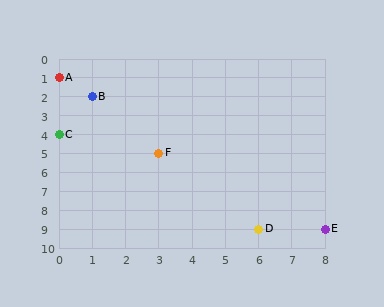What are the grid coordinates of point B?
Point B is at grid coordinates (1, 2).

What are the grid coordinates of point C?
Point C is at grid coordinates (0, 4).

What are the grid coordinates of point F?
Point F is at grid coordinates (3, 5).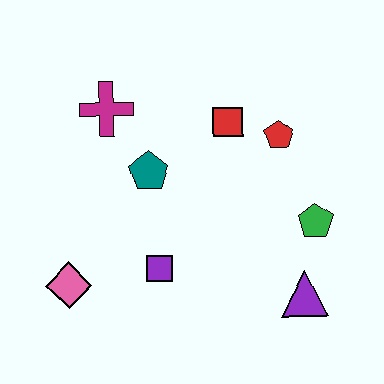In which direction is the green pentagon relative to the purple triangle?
The green pentagon is above the purple triangle.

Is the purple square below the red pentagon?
Yes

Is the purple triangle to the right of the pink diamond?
Yes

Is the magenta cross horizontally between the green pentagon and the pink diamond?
Yes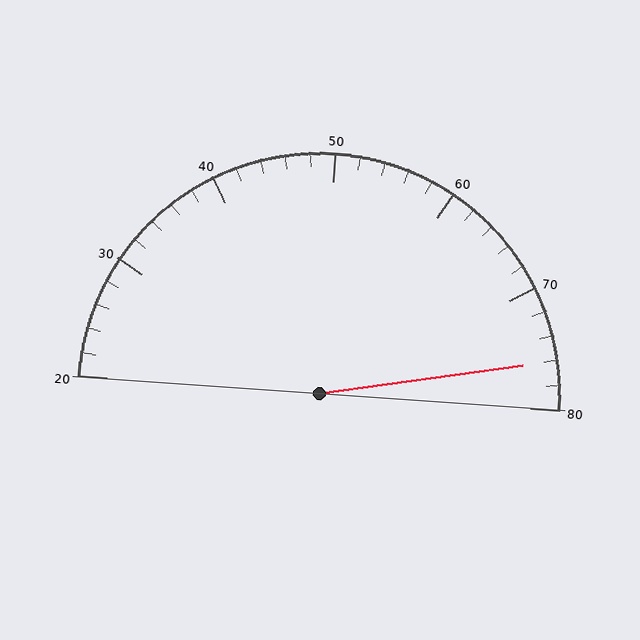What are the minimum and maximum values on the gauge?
The gauge ranges from 20 to 80.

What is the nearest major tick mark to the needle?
The nearest major tick mark is 80.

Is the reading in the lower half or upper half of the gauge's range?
The reading is in the upper half of the range (20 to 80).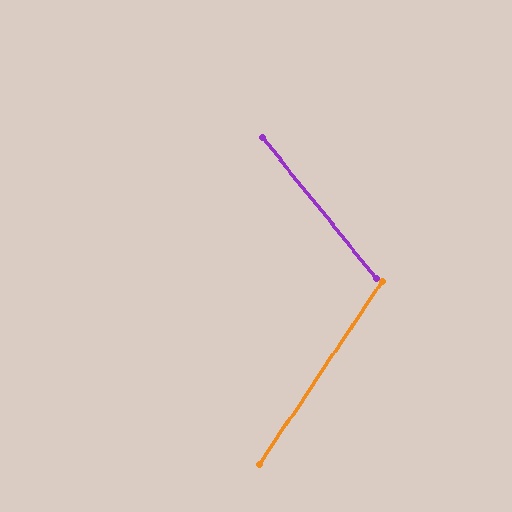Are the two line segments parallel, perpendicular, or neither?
Neither parallel nor perpendicular — they differ by about 73°.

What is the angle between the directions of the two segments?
Approximately 73 degrees.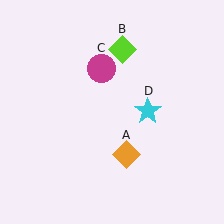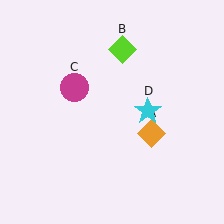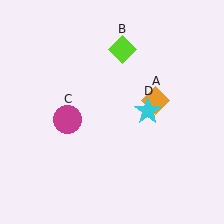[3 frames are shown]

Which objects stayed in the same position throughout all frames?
Lime diamond (object B) and cyan star (object D) remained stationary.